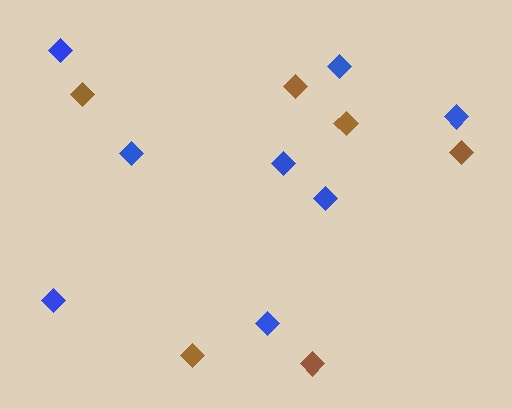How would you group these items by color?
There are 2 groups: one group of brown diamonds (6) and one group of blue diamonds (8).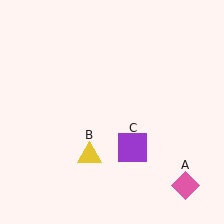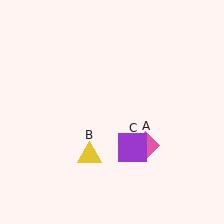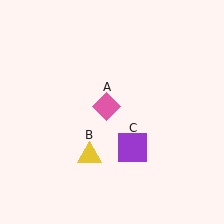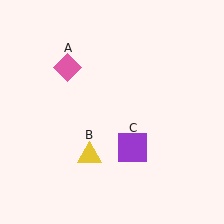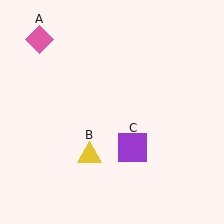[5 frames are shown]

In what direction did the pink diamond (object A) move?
The pink diamond (object A) moved up and to the left.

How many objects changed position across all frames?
1 object changed position: pink diamond (object A).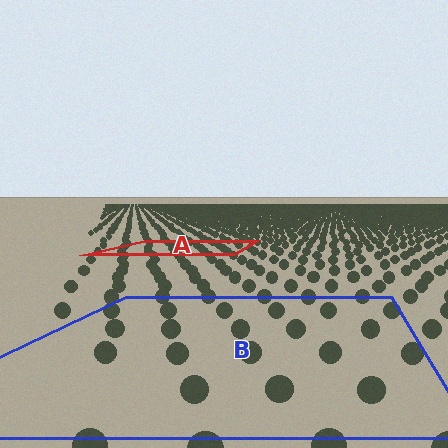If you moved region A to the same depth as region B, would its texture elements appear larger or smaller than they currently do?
They would appear larger. At a closer depth, the same texture elements are projected at a bigger on-screen size.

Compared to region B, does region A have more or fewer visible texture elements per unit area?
Region A has more texture elements per unit area — they are packed more densely because it is farther away.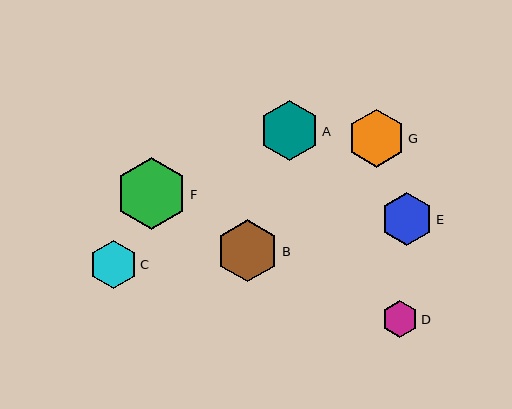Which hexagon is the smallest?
Hexagon D is the smallest with a size of approximately 36 pixels.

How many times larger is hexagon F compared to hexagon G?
Hexagon F is approximately 1.2 times the size of hexagon G.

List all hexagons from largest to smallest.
From largest to smallest: F, B, A, G, E, C, D.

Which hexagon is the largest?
Hexagon F is the largest with a size of approximately 72 pixels.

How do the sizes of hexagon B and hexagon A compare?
Hexagon B and hexagon A are approximately the same size.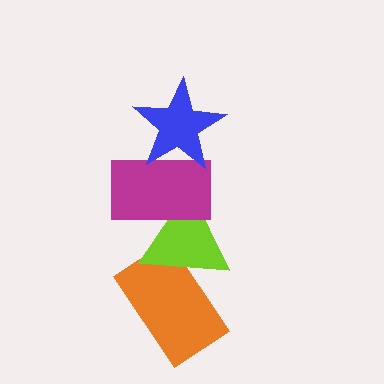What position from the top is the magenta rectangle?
The magenta rectangle is 2nd from the top.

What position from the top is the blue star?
The blue star is 1st from the top.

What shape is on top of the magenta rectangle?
The blue star is on top of the magenta rectangle.